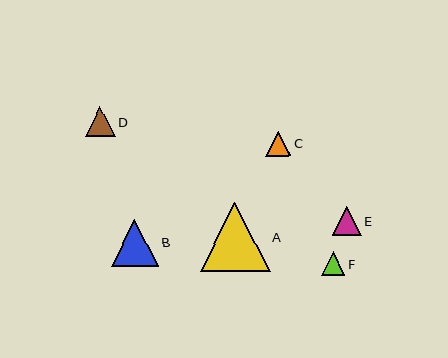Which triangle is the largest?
Triangle A is the largest with a size of approximately 69 pixels.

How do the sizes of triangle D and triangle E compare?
Triangle D and triangle E are approximately the same size.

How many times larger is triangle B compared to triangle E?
Triangle B is approximately 1.6 times the size of triangle E.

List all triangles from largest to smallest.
From largest to smallest: A, B, D, E, C, F.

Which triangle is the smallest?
Triangle F is the smallest with a size of approximately 24 pixels.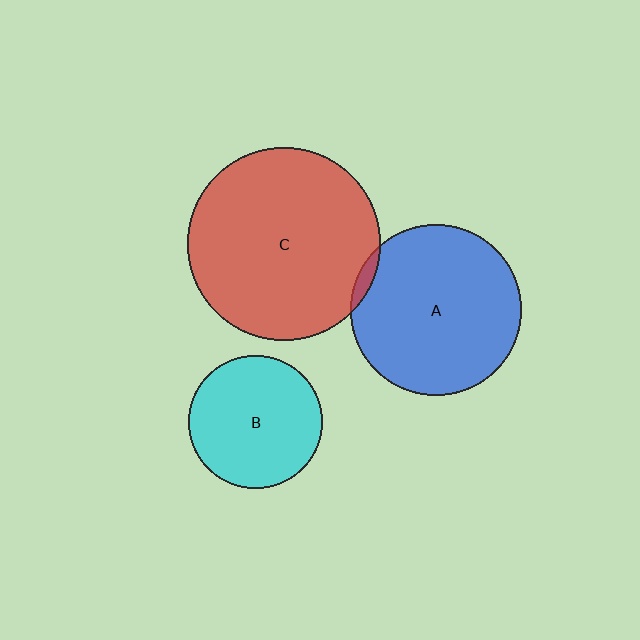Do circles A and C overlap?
Yes.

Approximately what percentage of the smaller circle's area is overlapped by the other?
Approximately 5%.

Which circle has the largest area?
Circle C (red).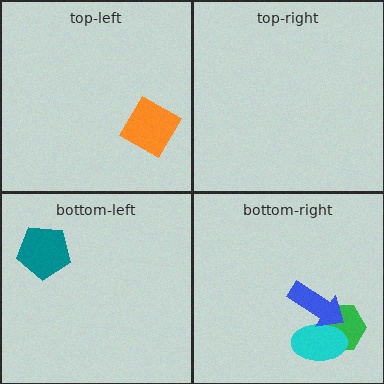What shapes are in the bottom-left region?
The teal pentagon.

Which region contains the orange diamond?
The top-left region.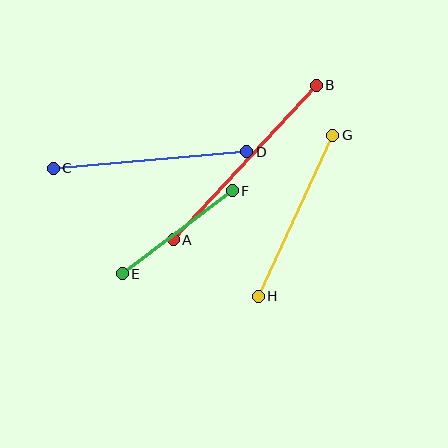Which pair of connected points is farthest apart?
Points A and B are farthest apart.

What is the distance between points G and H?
The distance is approximately 177 pixels.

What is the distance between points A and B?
The distance is approximately 211 pixels.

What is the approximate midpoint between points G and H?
The midpoint is at approximately (295, 216) pixels.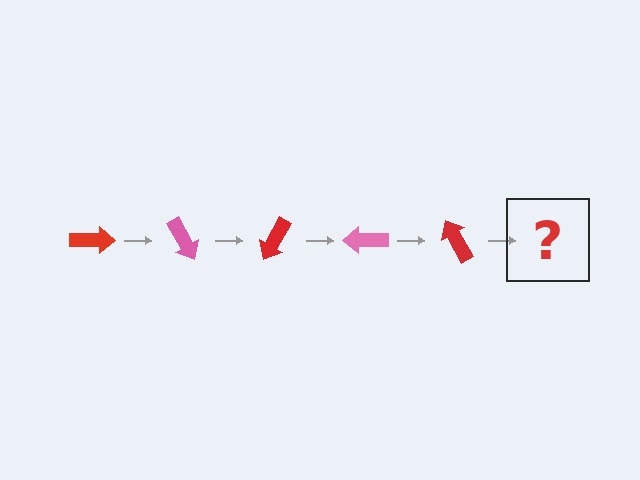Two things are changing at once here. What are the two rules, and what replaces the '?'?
The two rules are that it rotates 60 degrees each step and the color cycles through red and pink. The '?' should be a pink arrow, rotated 300 degrees from the start.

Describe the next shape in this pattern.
It should be a pink arrow, rotated 300 degrees from the start.